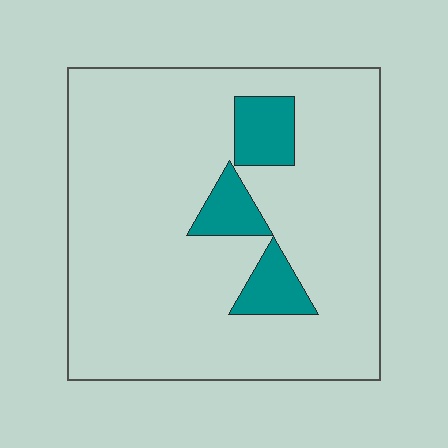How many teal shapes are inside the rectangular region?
3.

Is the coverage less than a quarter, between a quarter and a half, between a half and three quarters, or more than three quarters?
Less than a quarter.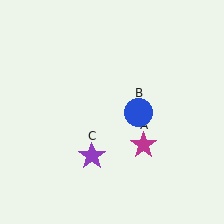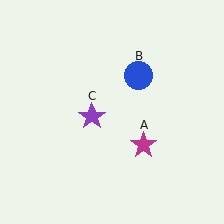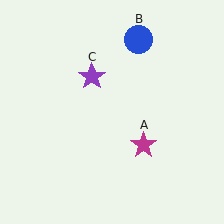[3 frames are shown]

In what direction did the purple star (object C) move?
The purple star (object C) moved up.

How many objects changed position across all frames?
2 objects changed position: blue circle (object B), purple star (object C).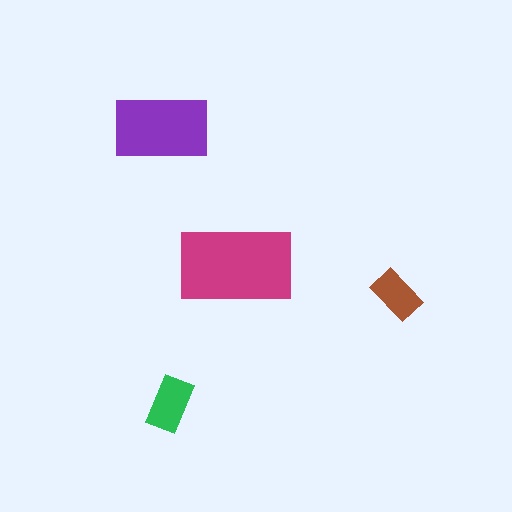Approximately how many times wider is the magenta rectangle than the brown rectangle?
About 2.5 times wider.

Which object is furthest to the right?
The brown rectangle is rightmost.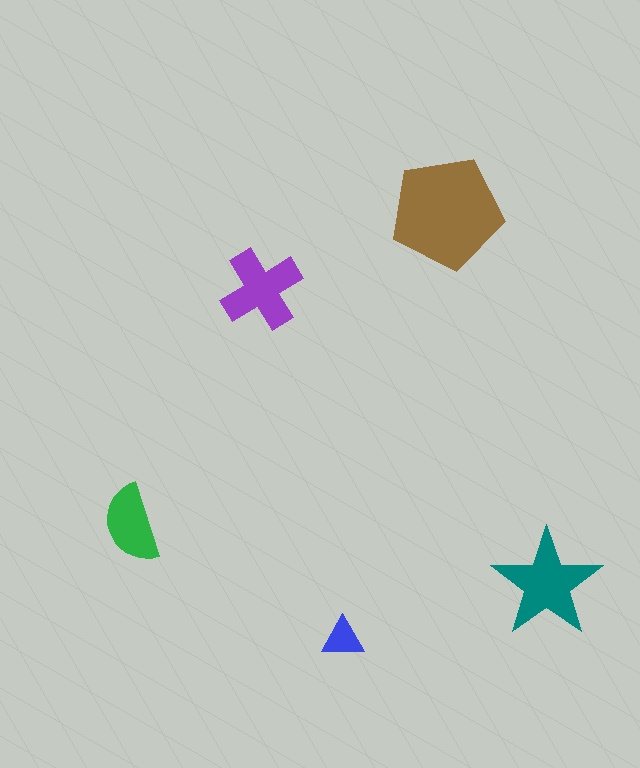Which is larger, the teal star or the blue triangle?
The teal star.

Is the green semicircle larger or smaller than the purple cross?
Smaller.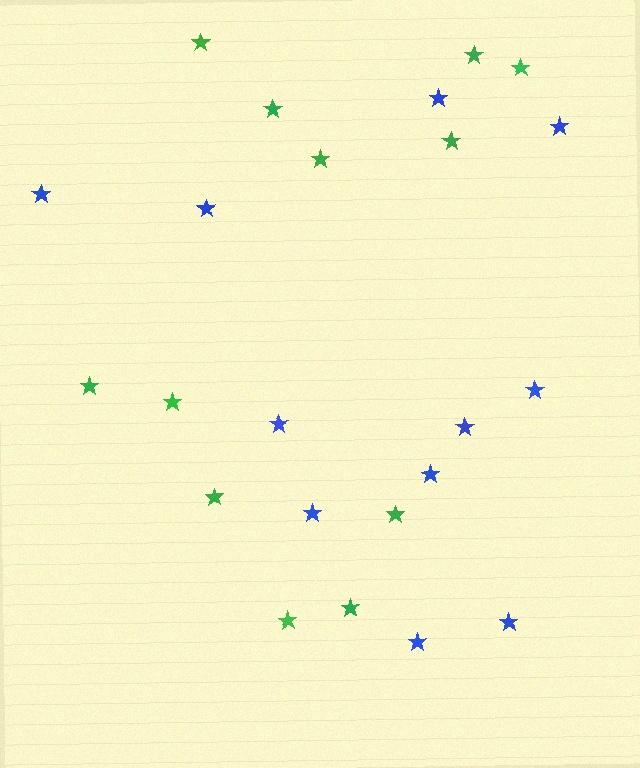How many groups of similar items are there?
There are 2 groups: one group of blue stars (11) and one group of green stars (12).